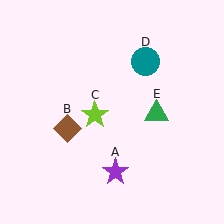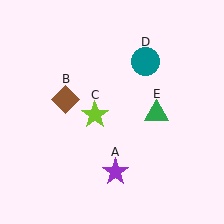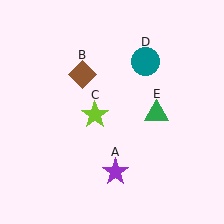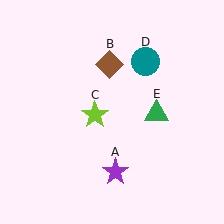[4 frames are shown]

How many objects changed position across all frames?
1 object changed position: brown diamond (object B).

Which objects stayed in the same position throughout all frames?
Purple star (object A) and lime star (object C) and teal circle (object D) and green triangle (object E) remained stationary.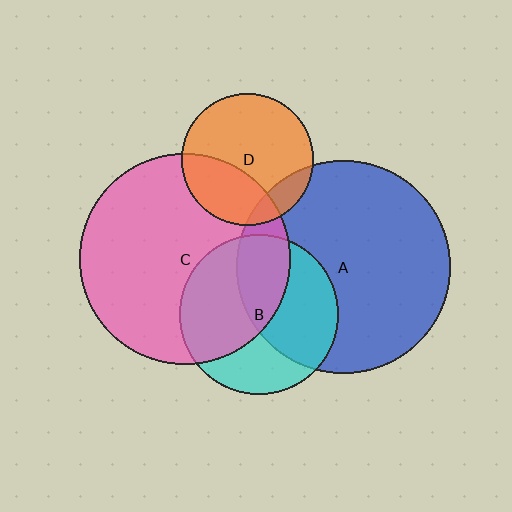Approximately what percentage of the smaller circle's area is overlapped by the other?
Approximately 50%.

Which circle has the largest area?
Circle A (blue).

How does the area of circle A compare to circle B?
Approximately 1.8 times.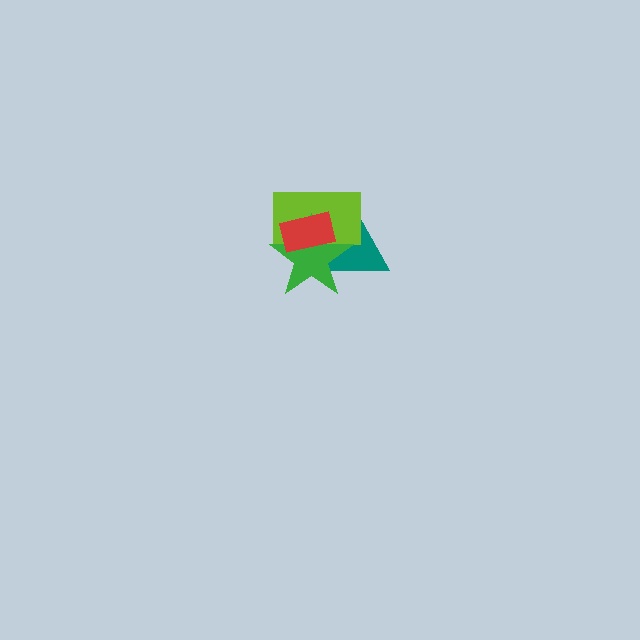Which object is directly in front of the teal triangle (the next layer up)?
The lime rectangle is directly in front of the teal triangle.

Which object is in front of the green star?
The red rectangle is in front of the green star.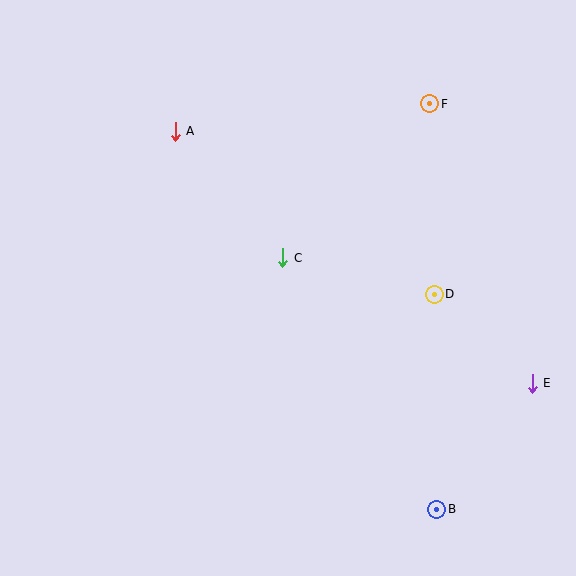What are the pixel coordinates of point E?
Point E is at (532, 383).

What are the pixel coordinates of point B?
Point B is at (437, 509).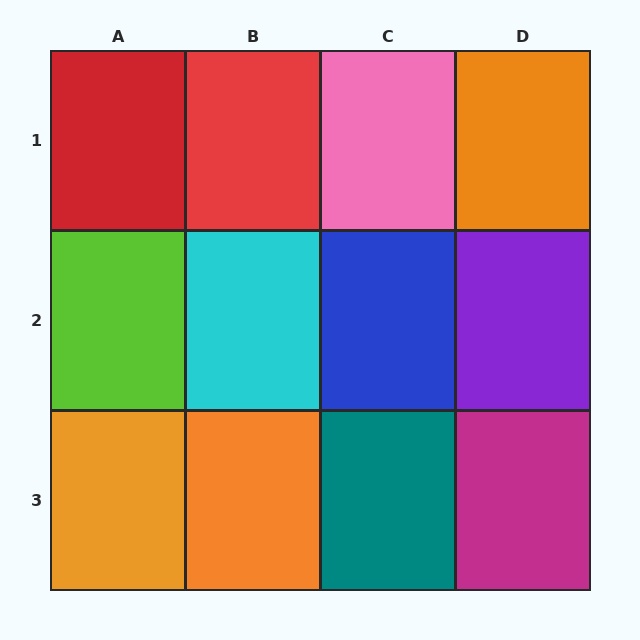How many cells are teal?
1 cell is teal.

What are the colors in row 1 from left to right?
Red, red, pink, orange.